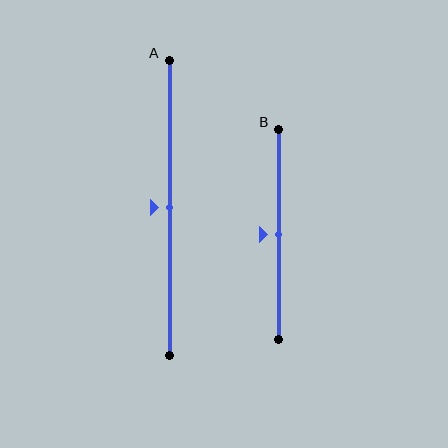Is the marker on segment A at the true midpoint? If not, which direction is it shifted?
Yes, the marker on segment A is at the true midpoint.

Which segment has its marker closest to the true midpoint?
Segment A has its marker closest to the true midpoint.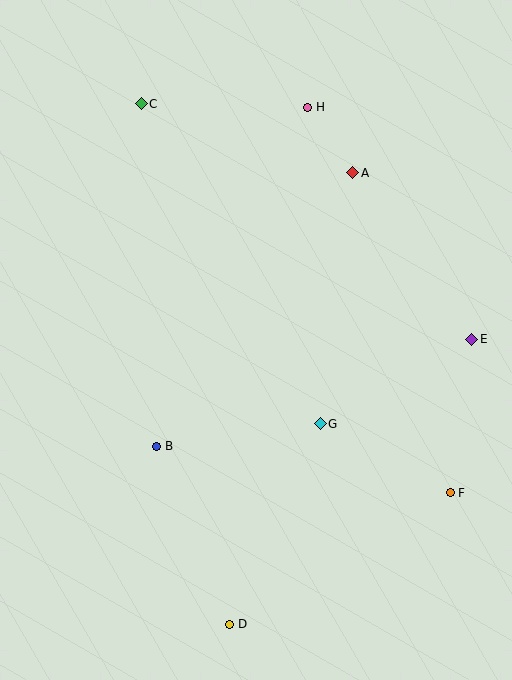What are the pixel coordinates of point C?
Point C is at (141, 104).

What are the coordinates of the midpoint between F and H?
The midpoint between F and H is at (379, 300).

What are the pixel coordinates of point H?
Point H is at (308, 107).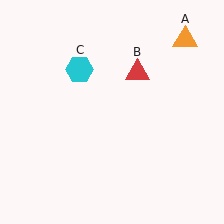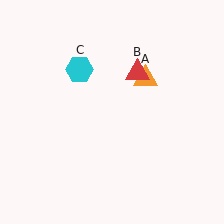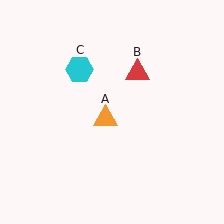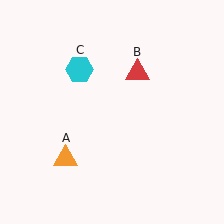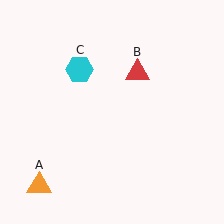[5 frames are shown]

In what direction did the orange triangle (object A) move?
The orange triangle (object A) moved down and to the left.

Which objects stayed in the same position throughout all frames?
Red triangle (object B) and cyan hexagon (object C) remained stationary.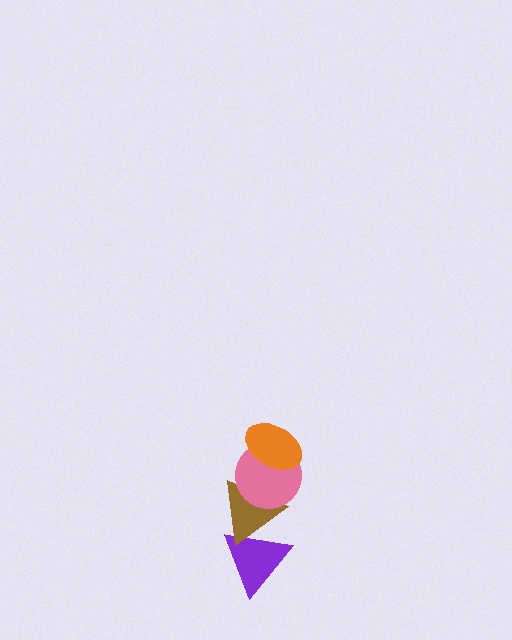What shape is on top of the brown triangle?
The pink circle is on top of the brown triangle.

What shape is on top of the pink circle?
The orange ellipse is on top of the pink circle.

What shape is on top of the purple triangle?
The brown triangle is on top of the purple triangle.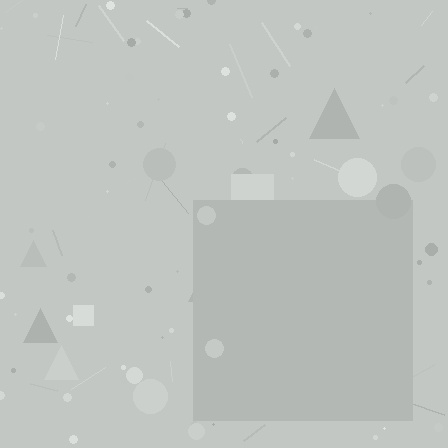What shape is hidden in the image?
A square is hidden in the image.